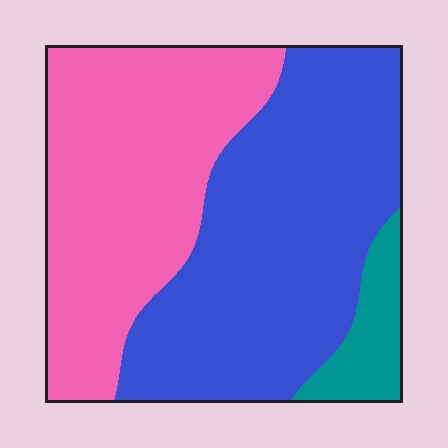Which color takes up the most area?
Blue, at roughly 50%.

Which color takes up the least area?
Teal, at roughly 10%.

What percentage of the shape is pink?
Pink covers 42% of the shape.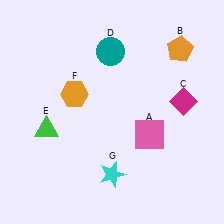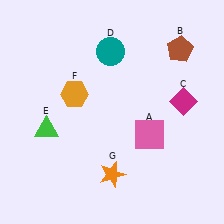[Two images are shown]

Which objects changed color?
B changed from orange to brown. G changed from cyan to orange.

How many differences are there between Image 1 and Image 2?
There are 2 differences between the two images.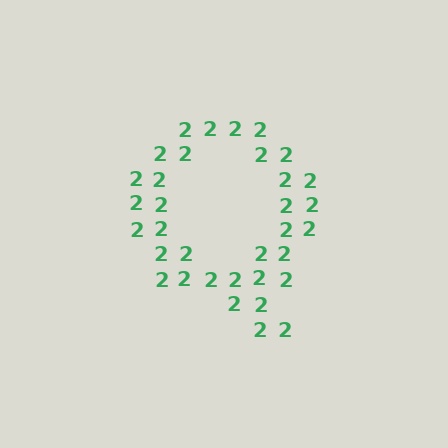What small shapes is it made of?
It is made of small digit 2's.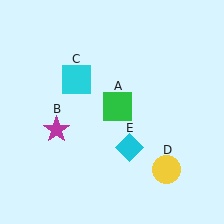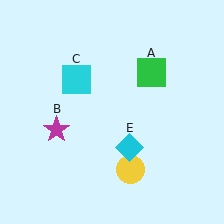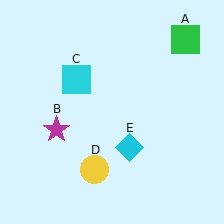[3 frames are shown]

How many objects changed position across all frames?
2 objects changed position: green square (object A), yellow circle (object D).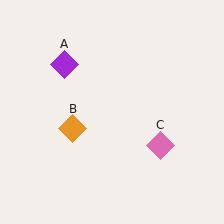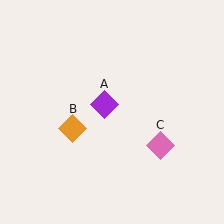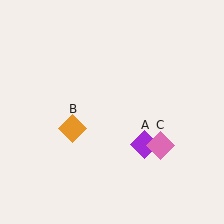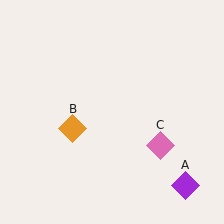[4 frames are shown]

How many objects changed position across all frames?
1 object changed position: purple diamond (object A).